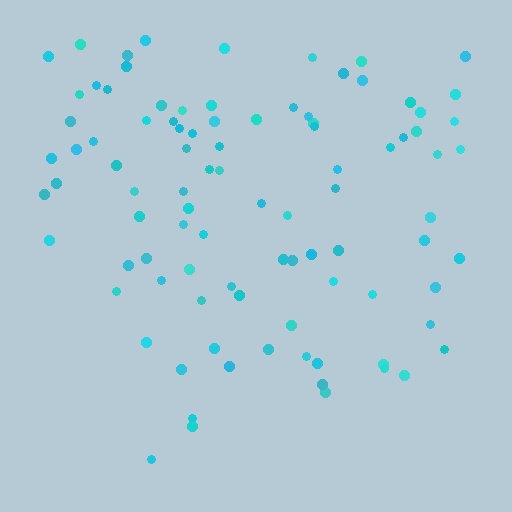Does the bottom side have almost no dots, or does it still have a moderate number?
Still a moderate number, just noticeably fewer than the top.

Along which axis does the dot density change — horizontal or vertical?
Vertical.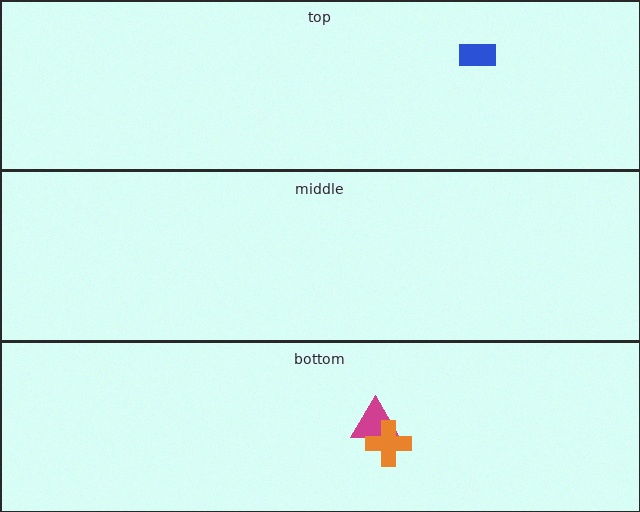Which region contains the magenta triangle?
The bottom region.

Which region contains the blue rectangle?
The top region.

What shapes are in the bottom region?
The magenta triangle, the orange cross.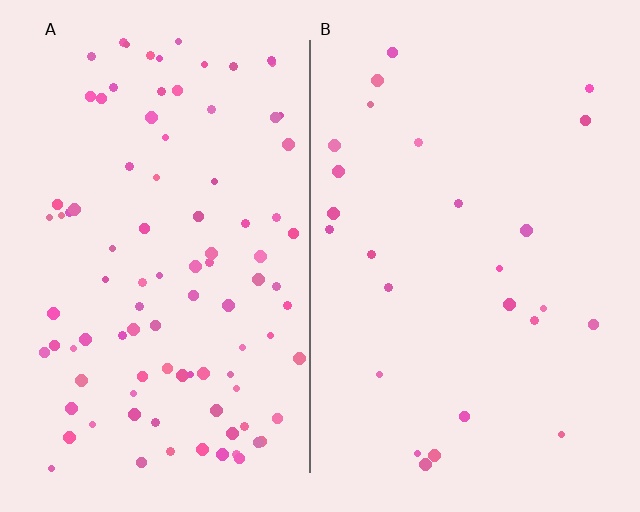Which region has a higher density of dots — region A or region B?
A (the left).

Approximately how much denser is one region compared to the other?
Approximately 3.7× — region A over region B.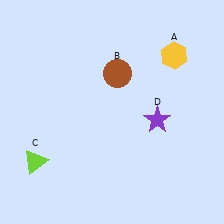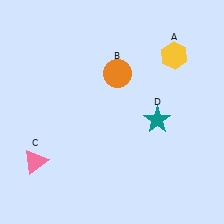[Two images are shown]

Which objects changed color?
B changed from brown to orange. C changed from lime to pink. D changed from purple to teal.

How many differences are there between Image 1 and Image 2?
There are 3 differences between the two images.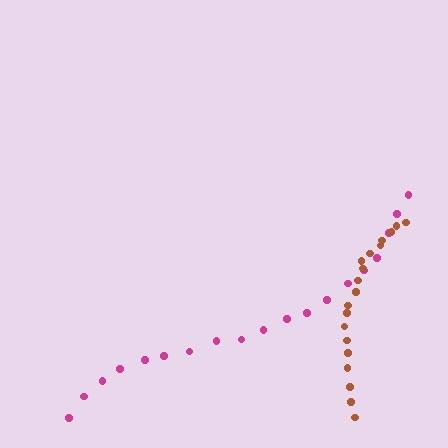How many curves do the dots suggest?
There are 2 distinct paths.